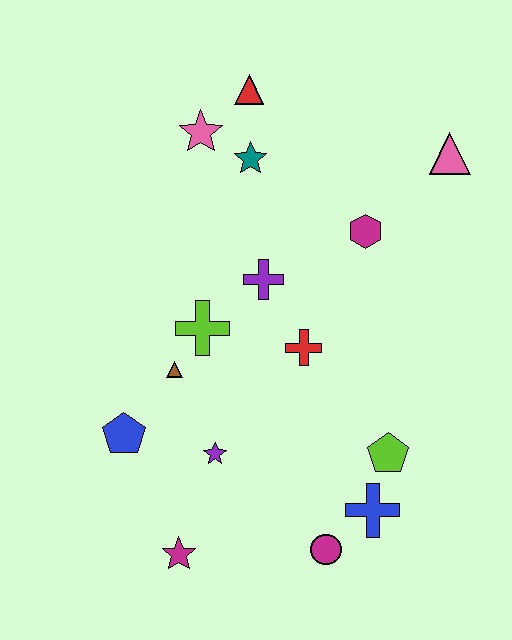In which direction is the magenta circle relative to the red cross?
The magenta circle is below the red cross.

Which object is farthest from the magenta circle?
The red triangle is farthest from the magenta circle.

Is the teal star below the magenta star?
No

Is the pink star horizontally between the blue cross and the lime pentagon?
No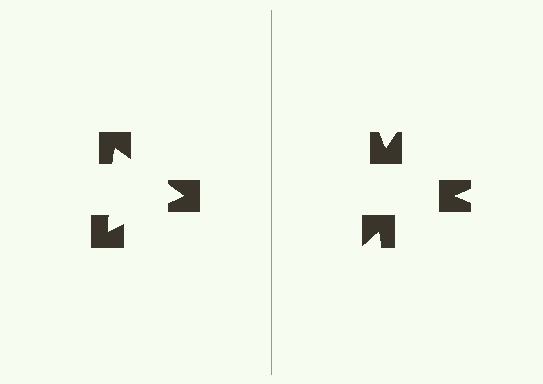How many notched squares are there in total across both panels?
6 — 3 on each side.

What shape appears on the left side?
An illusory triangle.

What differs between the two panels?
The notched squares are positioned identically on both sides; only the wedge orientations differ. On the left they align to a triangle; on the right they are misaligned.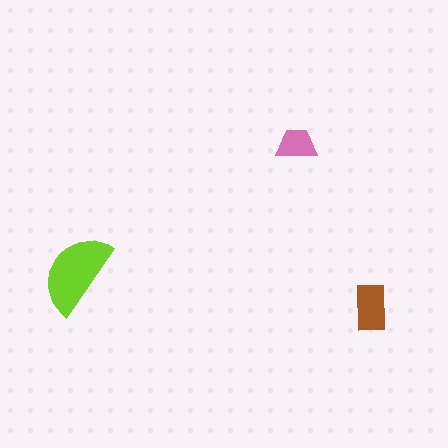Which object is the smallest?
The pink trapezoid.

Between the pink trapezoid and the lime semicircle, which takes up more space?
The lime semicircle.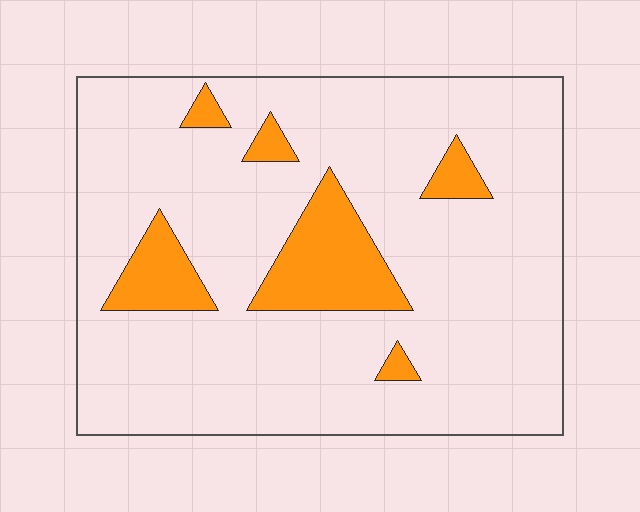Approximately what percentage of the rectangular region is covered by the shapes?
Approximately 15%.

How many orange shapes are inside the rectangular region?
6.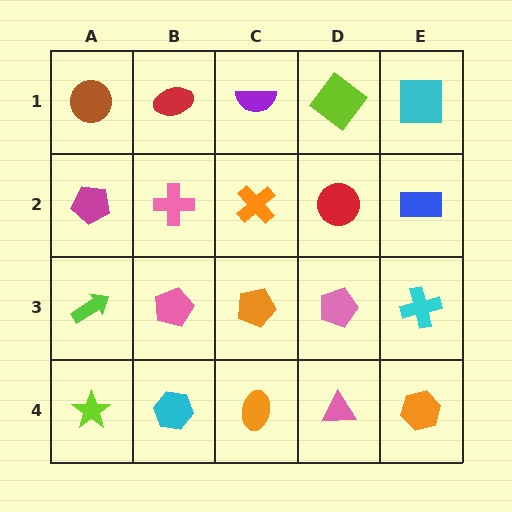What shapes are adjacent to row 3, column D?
A red circle (row 2, column D), a pink triangle (row 4, column D), an orange pentagon (row 3, column C), a cyan cross (row 3, column E).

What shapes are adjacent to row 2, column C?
A purple semicircle (row 1, column C), an orange pentagon (row 3, column C), a pink cross (row 2, column B), a red circle (row 2, column D).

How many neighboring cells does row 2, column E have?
3.